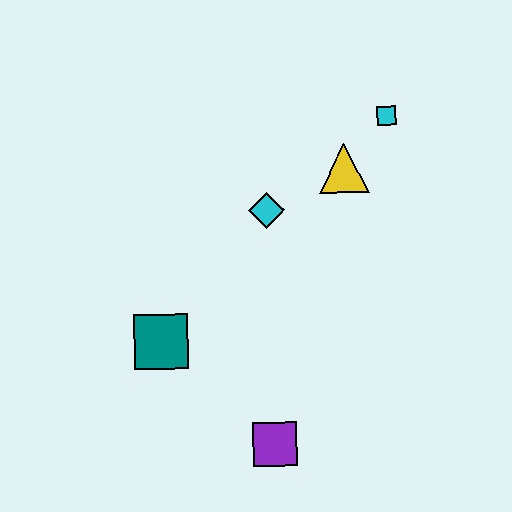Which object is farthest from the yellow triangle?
The purple square is farthest from the yellow triangle.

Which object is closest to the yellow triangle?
The cyan square is closest to the yellow triangle.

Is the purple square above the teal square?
No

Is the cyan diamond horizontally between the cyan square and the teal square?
Yes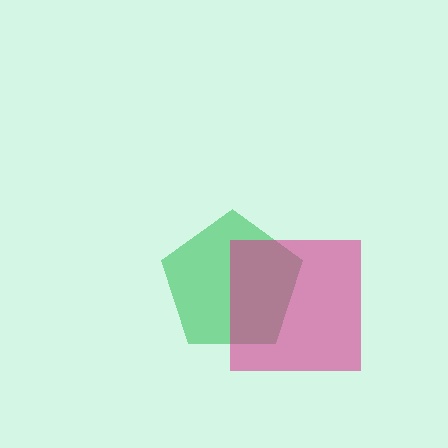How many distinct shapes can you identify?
There are 2 distinct shapes: a green pentagon, a magenta square.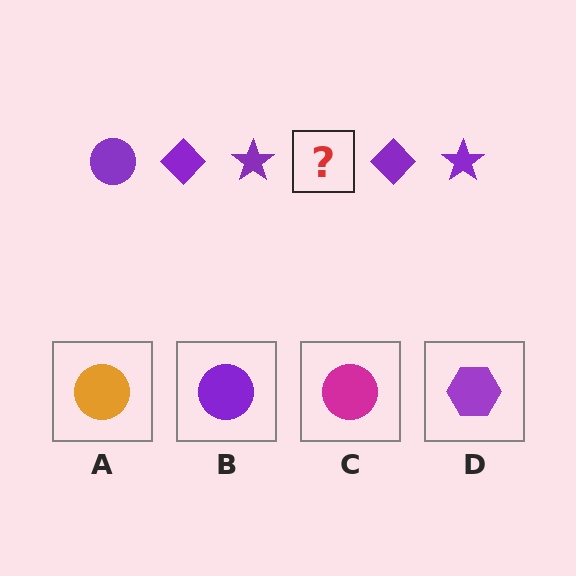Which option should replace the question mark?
Option B.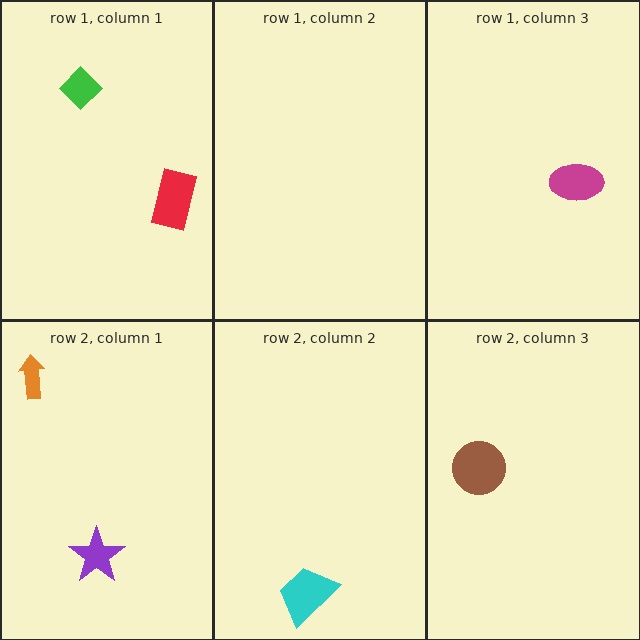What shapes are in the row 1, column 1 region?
The green diamond, the red rectangle.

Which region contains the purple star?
The row 2, column 1 region.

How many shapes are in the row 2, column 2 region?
1.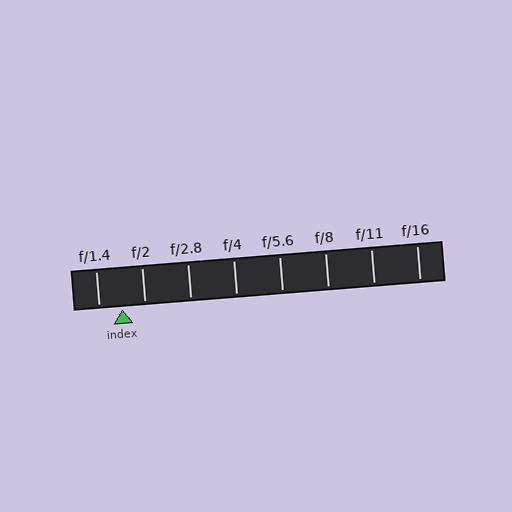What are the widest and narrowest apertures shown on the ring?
The widest aperture shown is f/1.4 and the narrowest is f/16.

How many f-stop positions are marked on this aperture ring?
There are 8 f-stop positions marked.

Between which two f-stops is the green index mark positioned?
The index mark is between f/1.4 and f/2.